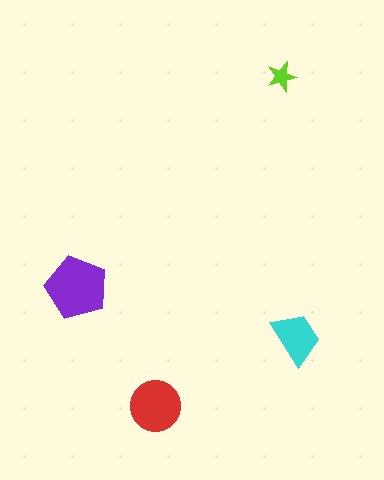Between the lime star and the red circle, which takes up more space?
The red circle.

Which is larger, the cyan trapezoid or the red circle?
The red circle.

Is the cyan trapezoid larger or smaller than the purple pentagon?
Smaller.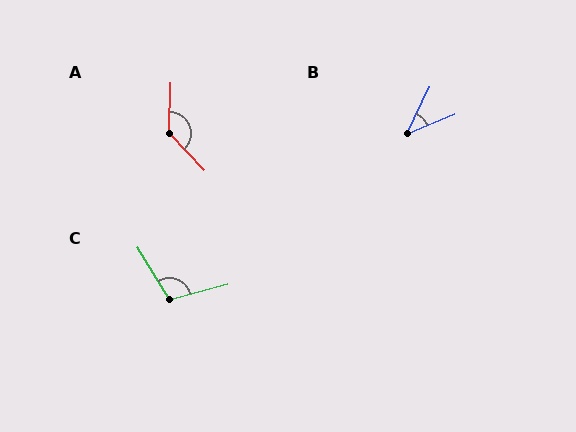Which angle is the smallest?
B, at approximately 41 degrees.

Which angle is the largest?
A, at approximately 134 degrees.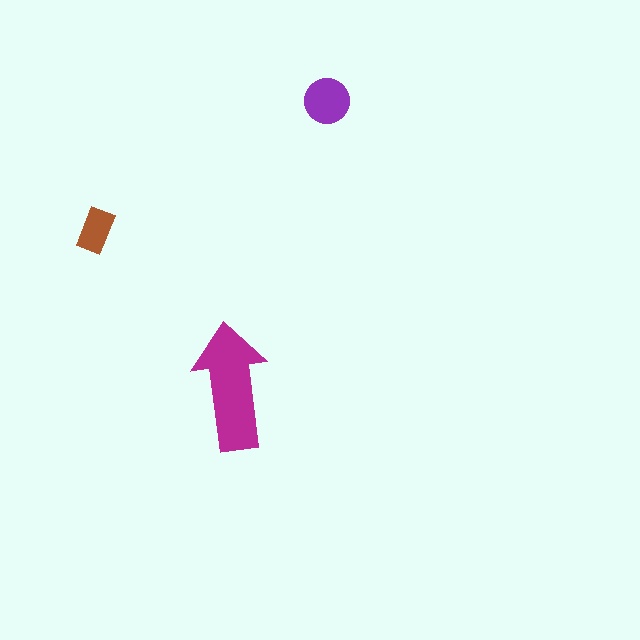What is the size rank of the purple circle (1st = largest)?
2nd.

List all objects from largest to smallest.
The magenta arrow, the purple circle, the brown rectangle.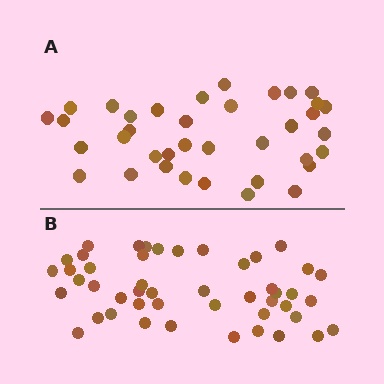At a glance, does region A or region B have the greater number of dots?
Region B (the bottom region) has more dots.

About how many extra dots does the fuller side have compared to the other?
Region B has roughly 10 or so more dots than region A.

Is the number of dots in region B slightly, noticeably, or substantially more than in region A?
Region B has noticeably more, but not dramatically so. The ratio is roughly 1.3 to 1.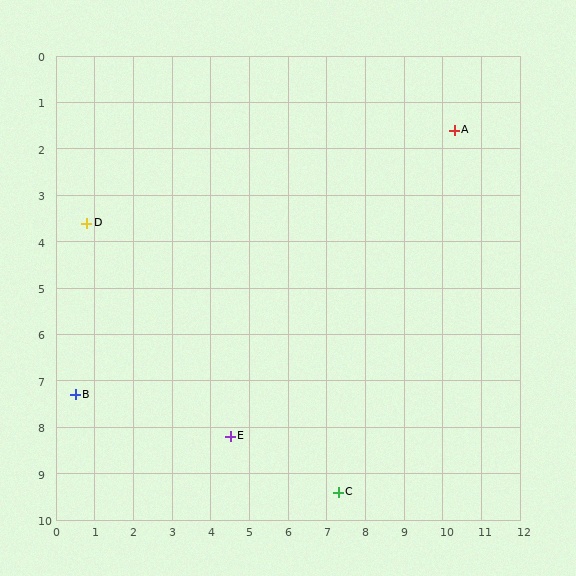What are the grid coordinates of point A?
Point A is at approximately (10.3, 1.6).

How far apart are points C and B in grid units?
Points C and B are about 7.1 grid units apart.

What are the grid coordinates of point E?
Point E is at approximately (4.5, 8.2).